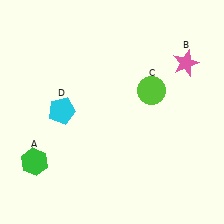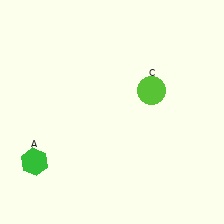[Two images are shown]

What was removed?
The pink star (B), the cyan pentagon (D) were removed in Image 2.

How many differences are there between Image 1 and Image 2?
There are 2 differences between the two images.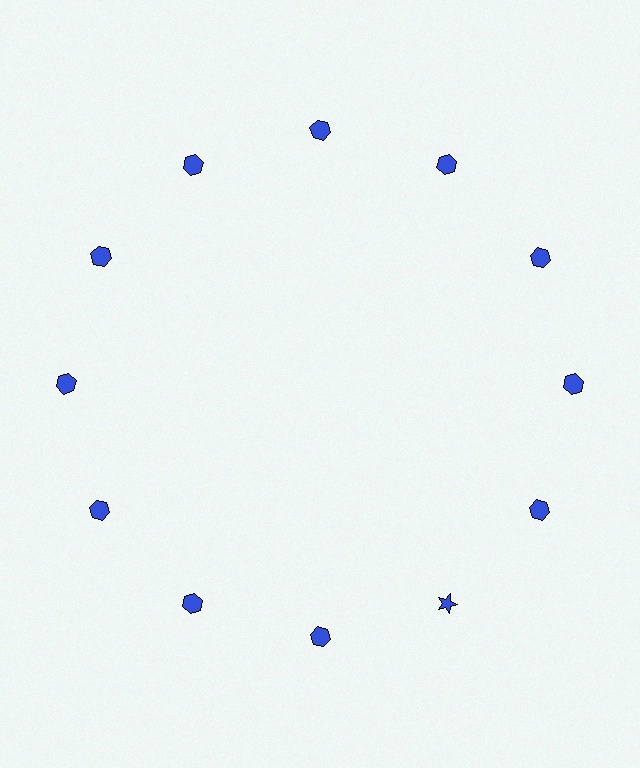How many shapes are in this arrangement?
There are 12 shapes arranged in a ring pattern.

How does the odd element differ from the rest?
It has a different shape: star instead of hexagon.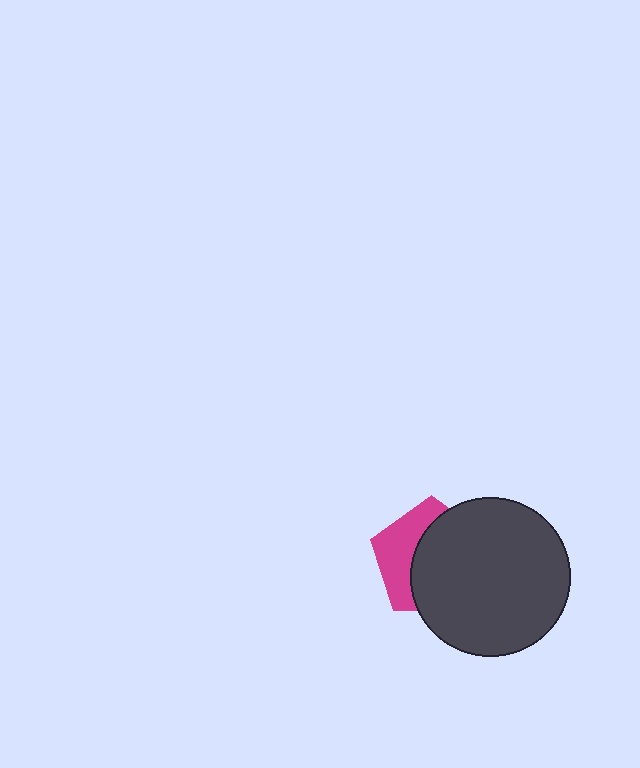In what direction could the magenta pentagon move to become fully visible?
The magenta pentagon could move left. That would shift it out from behind the dark gray circle entirely.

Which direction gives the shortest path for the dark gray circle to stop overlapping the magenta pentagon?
Moving right gives the shortest separation.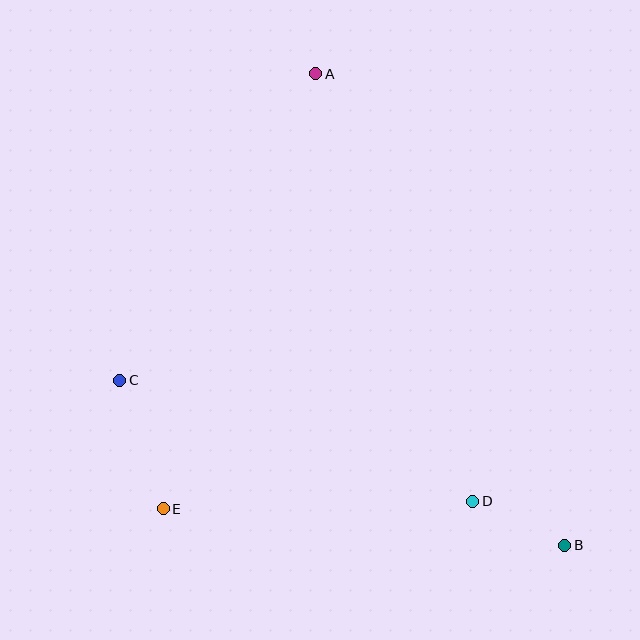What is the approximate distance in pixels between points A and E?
The distance between A and E is approximately 461 pixels.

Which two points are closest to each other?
Points B and D are closest to each other.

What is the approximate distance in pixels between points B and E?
The distance between B and E is approximately 403 pixels.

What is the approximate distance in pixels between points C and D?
The distance between C and D is approximately 373 pixels.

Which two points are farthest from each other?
Points A and B are farthest from each other.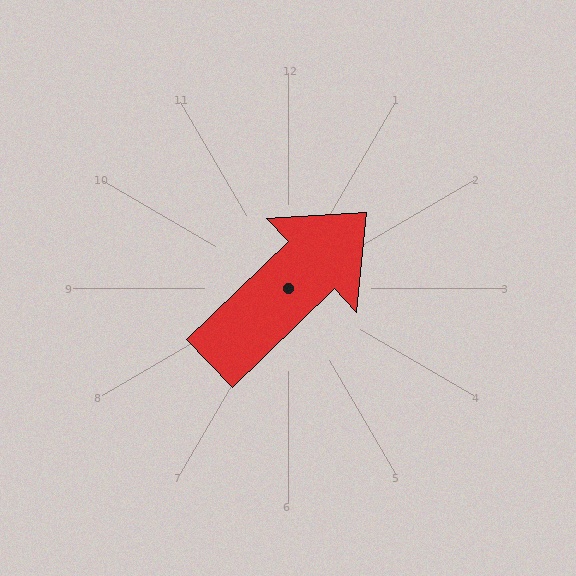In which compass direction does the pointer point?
Northeast.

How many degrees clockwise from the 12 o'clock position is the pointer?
Approximately 46 degrees.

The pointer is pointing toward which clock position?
Roughly 2 o'clock.